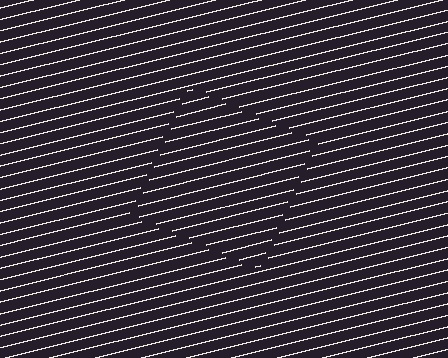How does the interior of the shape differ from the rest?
The interior of the shape contains the same grating, shifted by half a period — the contour is defined by the phase discontinuity where line-ends from the inner and outer gratings abut.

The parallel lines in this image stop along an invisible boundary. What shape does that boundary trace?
An illusory square. The interior of the shape contains the same grating, shifted by half a period — the contour is defined by the phase discontinuity where line-ends from the inner and outer gratings abut.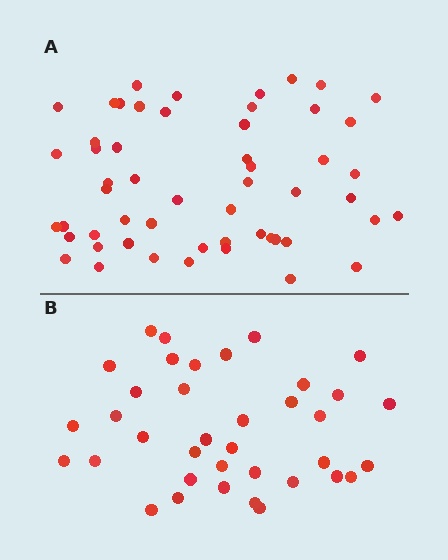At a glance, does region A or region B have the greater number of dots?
Region A (the top region) has more dots.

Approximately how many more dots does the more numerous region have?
Region A has approximately 15 more dots than region B.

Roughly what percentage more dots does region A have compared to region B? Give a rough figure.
About 45% more.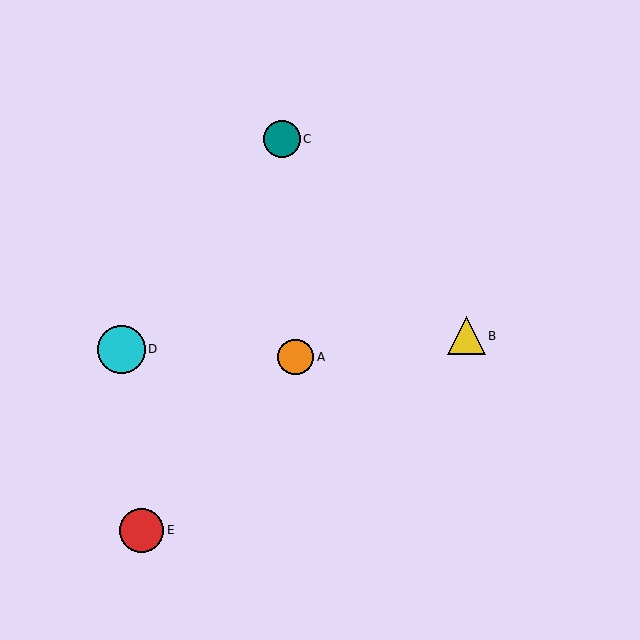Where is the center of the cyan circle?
The center of the cyan circle is at (122, 349).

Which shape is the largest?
The cyan circle (labeled D) is the largest.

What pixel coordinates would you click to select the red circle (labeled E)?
Click at (141, 530) to select the red circle E.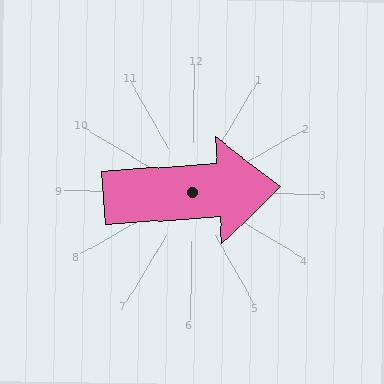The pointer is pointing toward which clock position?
Roughly 3 o'clock.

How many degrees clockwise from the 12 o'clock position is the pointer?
Approximately 86 degrees.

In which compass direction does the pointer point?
East.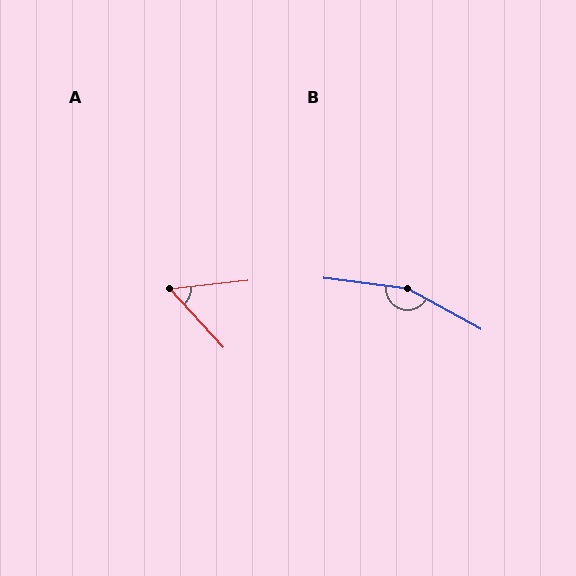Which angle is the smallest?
A, at approximately 53 degrees.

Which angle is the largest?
B, at approximately 158 degrees.